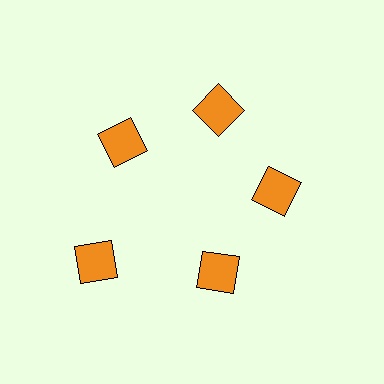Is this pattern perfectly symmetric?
No. The 5 orange squares are arranged in a ring, but one element near the 8 o'clock position is pushed outward from the center, breaking the 5-fold rotational symmetry.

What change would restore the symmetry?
The symmetry would be restored by moving it inward, back onto the ring so that all 5 squares sit at equal angles and equal distance from the center.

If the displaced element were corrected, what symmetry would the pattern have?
It would have 5-fold rotational symmetry — the pattern would map onto itself every 72 degrees.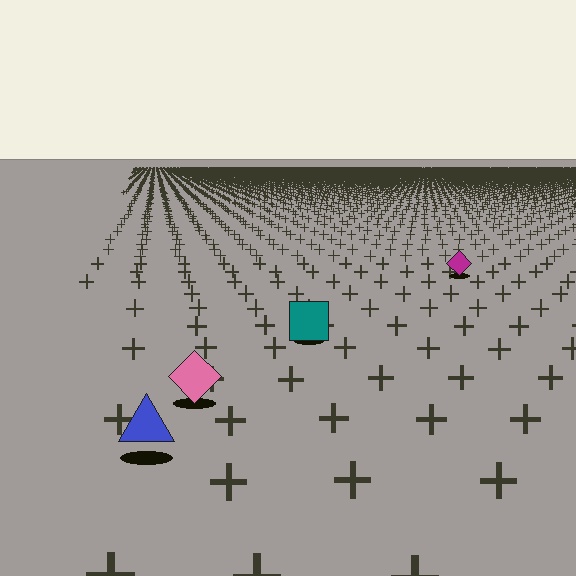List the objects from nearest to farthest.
From nearest to farthest: the blue triangle, the pink diamond, the teal square, the magenta diamond.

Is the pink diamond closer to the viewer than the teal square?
Yes. The pink diamond is closer — you can tell from the texture gradient: the ground texture is coarser near it.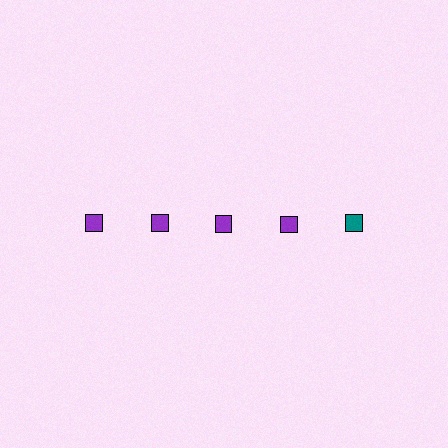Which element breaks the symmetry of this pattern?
The teal square in the top row, rightmost column breaks the symmetry. All other shapes are purple squares.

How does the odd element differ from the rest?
It has a different color: teal instead of purple.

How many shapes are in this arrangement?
There are 5 shapes arranged in a grid pattern.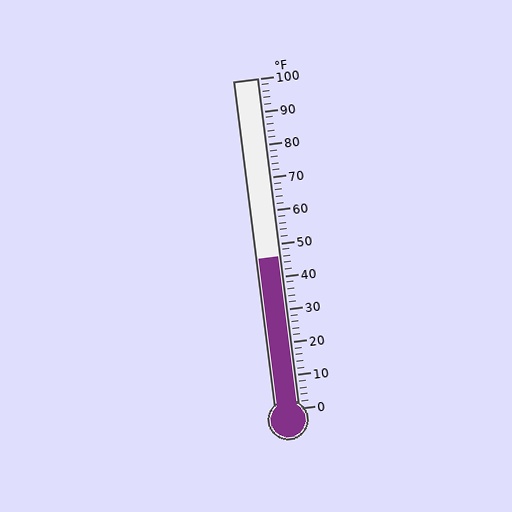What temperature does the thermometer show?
The thermometer shows approximately 46°F.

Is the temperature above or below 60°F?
The temperature is below 60°F.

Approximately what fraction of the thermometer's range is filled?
The thermometer is filled to approximately 45% of its range.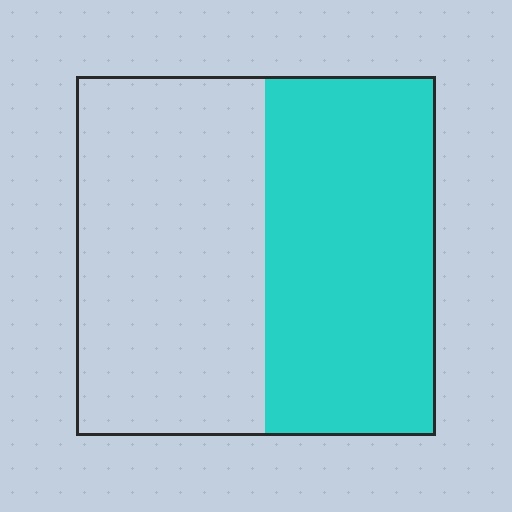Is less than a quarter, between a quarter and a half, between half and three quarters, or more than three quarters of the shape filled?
Between a quarter and a half.